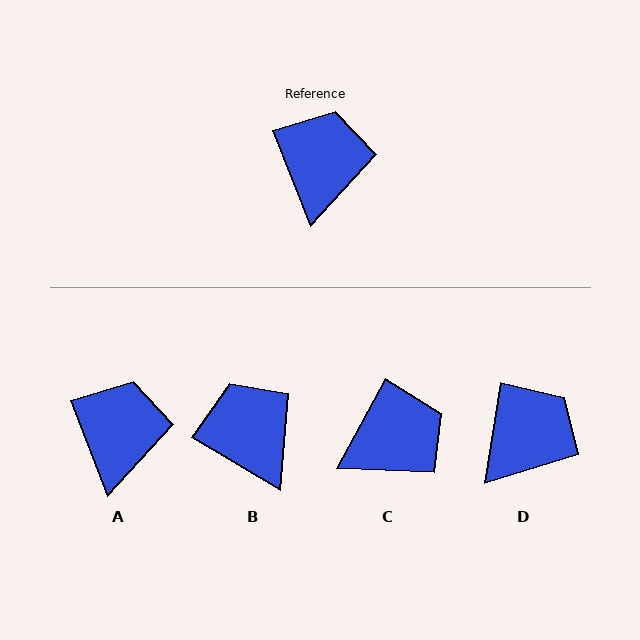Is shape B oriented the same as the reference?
No, it is off by about 38 degrees.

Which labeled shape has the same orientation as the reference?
A.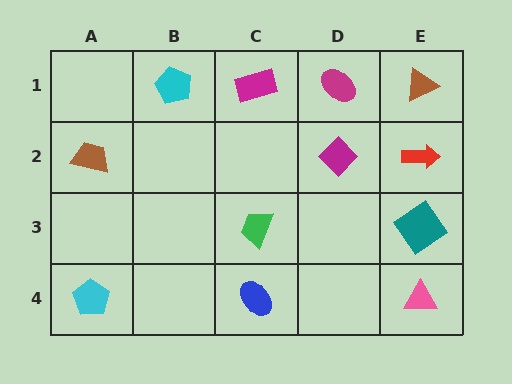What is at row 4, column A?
A cyan pentagon.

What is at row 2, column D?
A magenta diamond.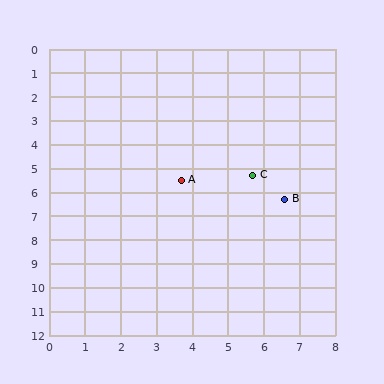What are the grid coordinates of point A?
Point A is at approximately (3.7, 5.5).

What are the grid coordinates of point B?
Point B is at approximately (6.6, 6.3).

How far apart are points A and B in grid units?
Points A and B are about 3.0 grid units apart.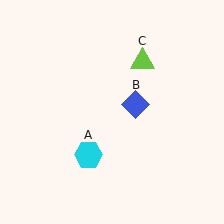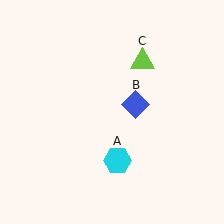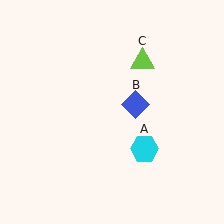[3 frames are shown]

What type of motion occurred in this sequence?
The cyan hexagon (object A) rotated counterclockwise around the center of the scene.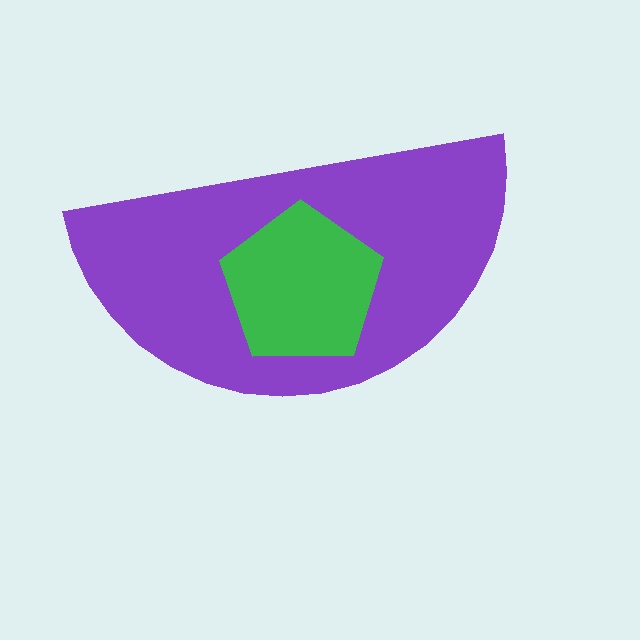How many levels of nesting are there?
2.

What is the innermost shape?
The green pentagon.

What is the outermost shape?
The purple semicircle.